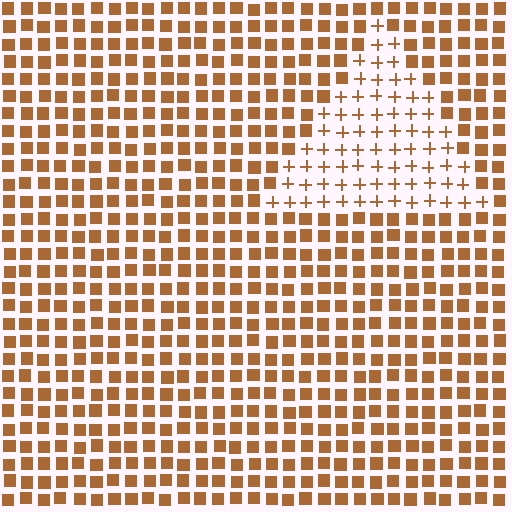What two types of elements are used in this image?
The image uses plus signs inside the triangle region and squares outside it.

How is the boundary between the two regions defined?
The boundary is defined by a change in element shape: plus signs inside vs. squares outside. All elements share the same color and spacing.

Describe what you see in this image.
The image is filled with small brown elements arranged in a uniform grid. A triangle-shaped region contains plus signs, while the surrounding area contains squares. The boundary is defined purely by the change in element shape.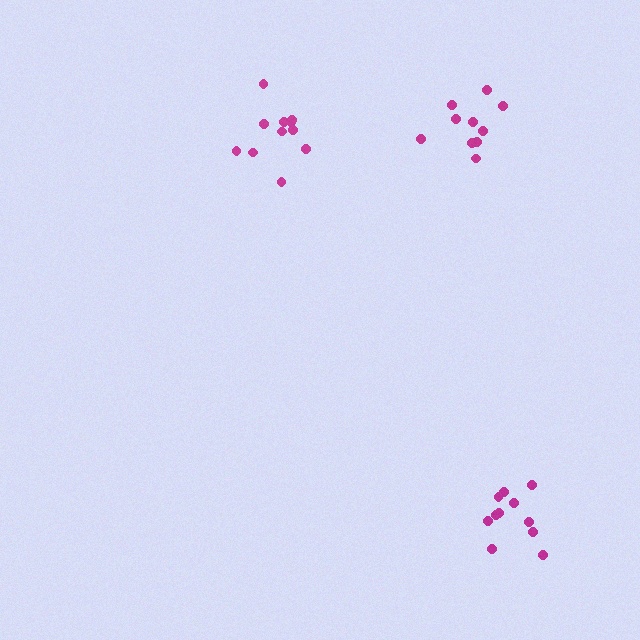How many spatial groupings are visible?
There are 3 spatial groupings.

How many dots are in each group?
Group 1: 10 dots, Group 2: 11 dots, Group 3: 11 dots (32 total).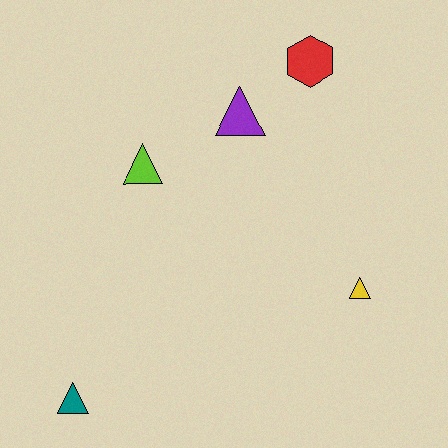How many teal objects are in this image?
There is 1 teal object.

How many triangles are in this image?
There are 4 triangles.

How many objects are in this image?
There are 5 objects.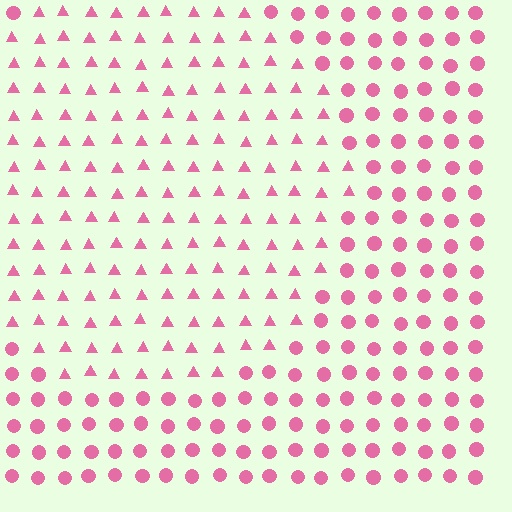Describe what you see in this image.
The image is filled with small pink elements arranged in a uniform grid. A circle-shaped region contains triangles, while the surrounding area contains circles. The boundary is defined purely by the change in element shape.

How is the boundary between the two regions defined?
The boundary is defined by a change in element shape: triangles inside vs. circles outside. All elements share the same color and spacing.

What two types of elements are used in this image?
The image uses triangles inside the circle region and circles outside it.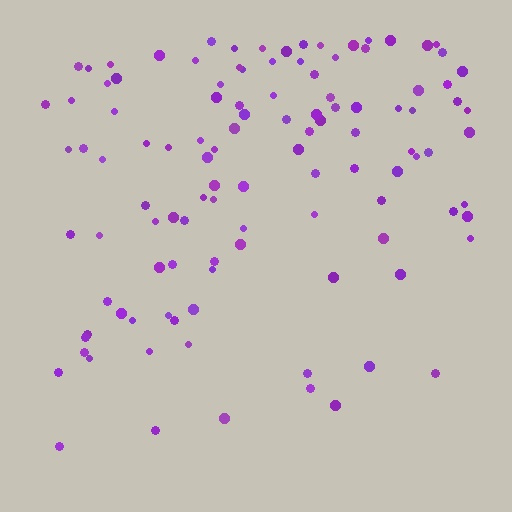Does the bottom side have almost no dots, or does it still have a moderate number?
Still a moderate number, just noticeably fewer than the top.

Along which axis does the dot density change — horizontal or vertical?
Vertical.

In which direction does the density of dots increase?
From bottom to top, with the top side densest.